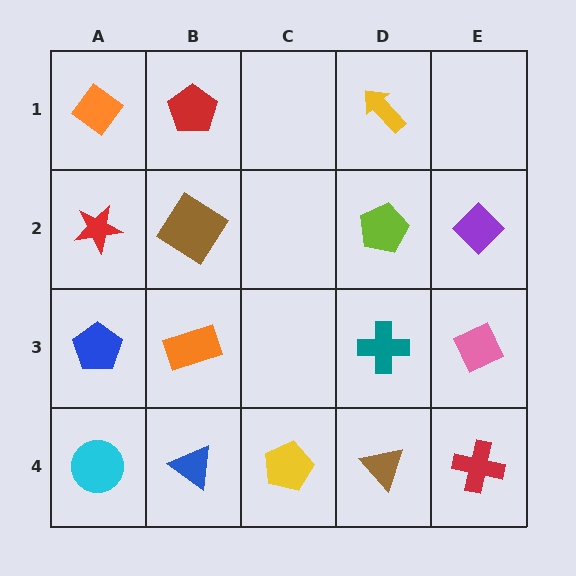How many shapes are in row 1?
3 shapes.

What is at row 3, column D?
A teal cross.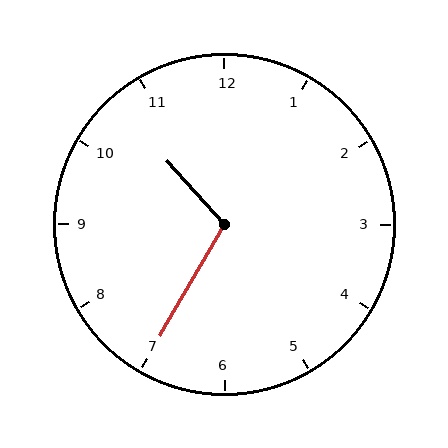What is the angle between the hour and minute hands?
Approximately 108 degrees.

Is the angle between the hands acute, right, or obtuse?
It is obtuse.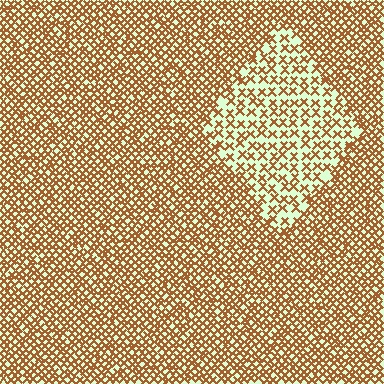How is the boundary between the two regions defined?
The boundary is defined by a change in element density (approximately 2.0x ratio). All elements are the same color, size, and shape.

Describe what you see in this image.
The image contains small brown elements arranged at two different densities. A diamond-shaped region is visible where the elements are less densely packed than the surrounding area.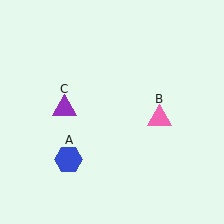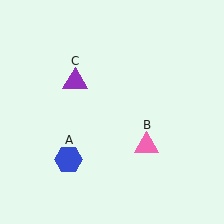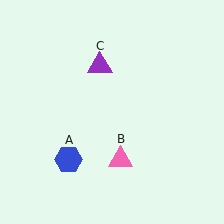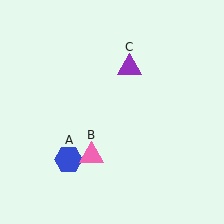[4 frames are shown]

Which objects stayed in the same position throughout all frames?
Blue hexagon (object A) remained stationary.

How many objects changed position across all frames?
2 objects changed position: pink triangle (object B), purple triangle (object C).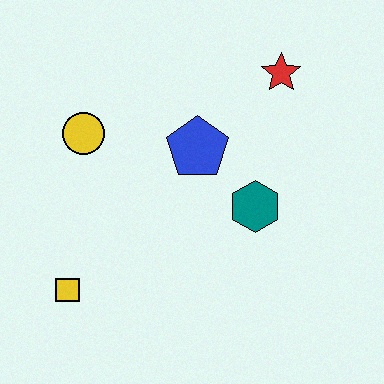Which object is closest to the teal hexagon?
The blue pentagon is closest to the teal hexagon.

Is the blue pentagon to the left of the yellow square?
No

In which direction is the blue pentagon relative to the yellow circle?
The blue pentagon is to the right of the yellow circle.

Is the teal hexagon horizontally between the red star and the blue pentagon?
Yes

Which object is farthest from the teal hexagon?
The yellow square is farthest from the teal hexagon.